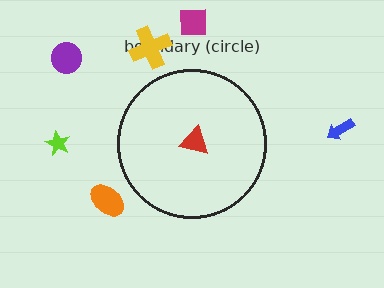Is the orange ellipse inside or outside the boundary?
Outside.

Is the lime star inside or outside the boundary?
Outside.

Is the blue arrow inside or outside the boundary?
Outside.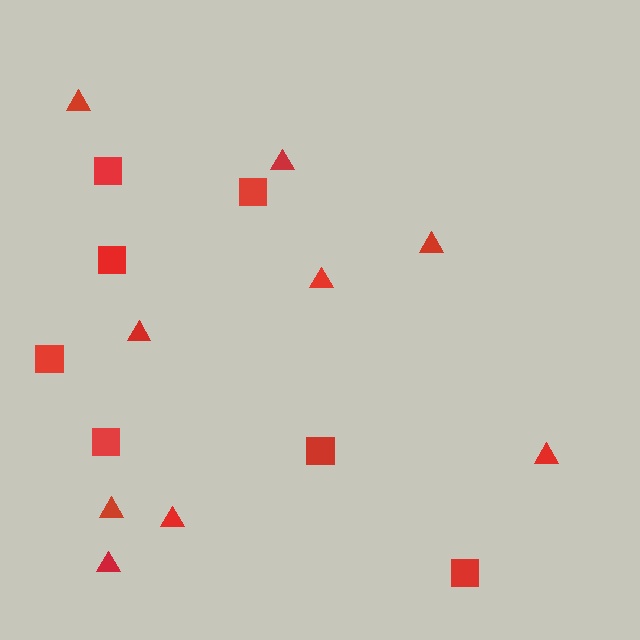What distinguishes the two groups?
There are 2 groups: one group of squares (7) and one group of triangles (9).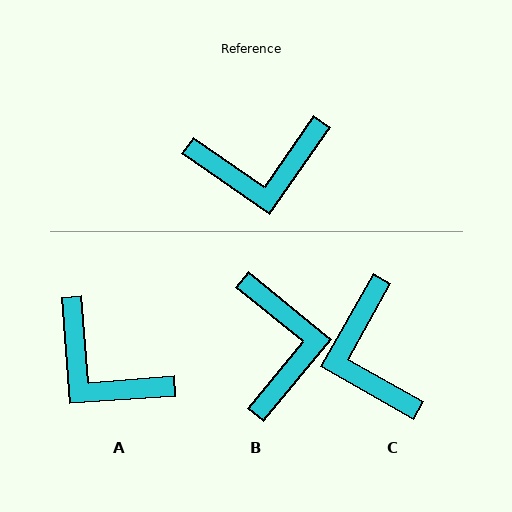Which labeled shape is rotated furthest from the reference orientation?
B, about 86 degrees away.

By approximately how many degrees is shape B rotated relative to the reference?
Approximately 86 degrees counter-clockwise.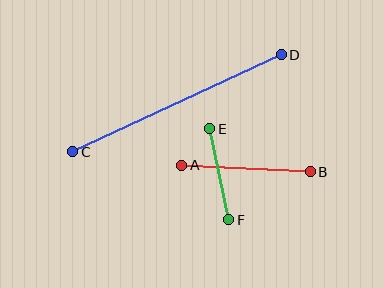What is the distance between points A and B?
The distance is approximately 129 pixels.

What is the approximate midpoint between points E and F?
The midpoint is at approximately (219, 174) pixels.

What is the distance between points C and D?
The distance is approximately 230 pixels.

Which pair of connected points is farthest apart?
Points C and D are farthest apart.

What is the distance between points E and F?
The distance is approximately 93 pixels.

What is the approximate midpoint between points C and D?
The midpoint is at approximately (177, 103) pixels.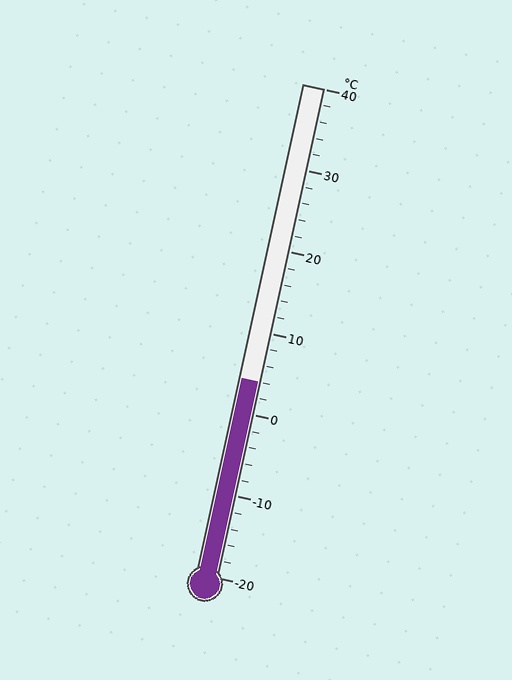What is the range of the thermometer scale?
The thermometer scale ranges from -20°C to 40°C.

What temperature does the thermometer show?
The thermometer shows approximately 4°C.